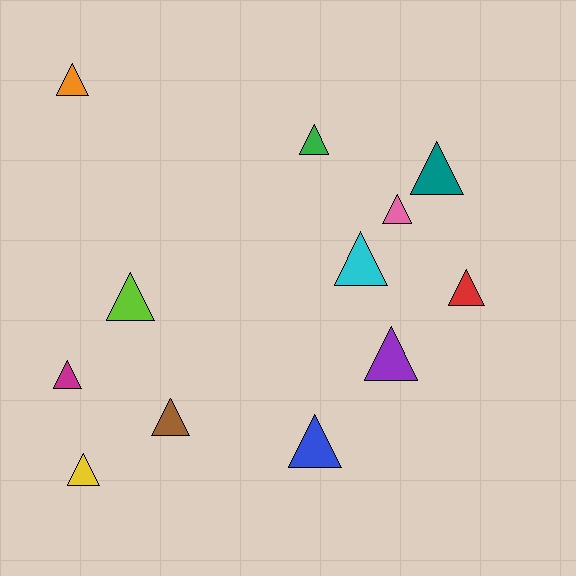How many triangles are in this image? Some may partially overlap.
There are 12 triangles.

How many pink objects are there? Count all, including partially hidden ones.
There is 1 pink object.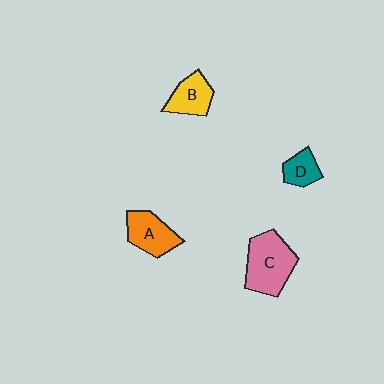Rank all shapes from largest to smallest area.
From largest to smallest: C (pink), A (orange), B (yellow), D (teal).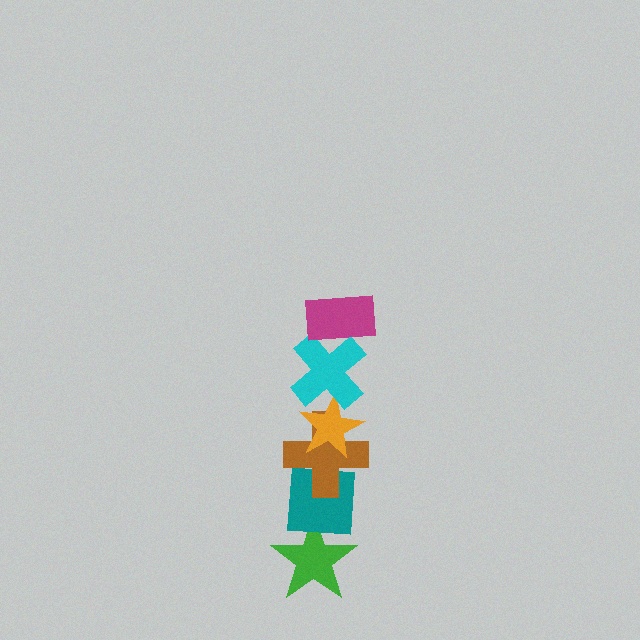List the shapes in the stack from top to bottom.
From top to bottom: the magenta rectangle, the cyan cross, the orange star, the brown cross, the teal square, the green star.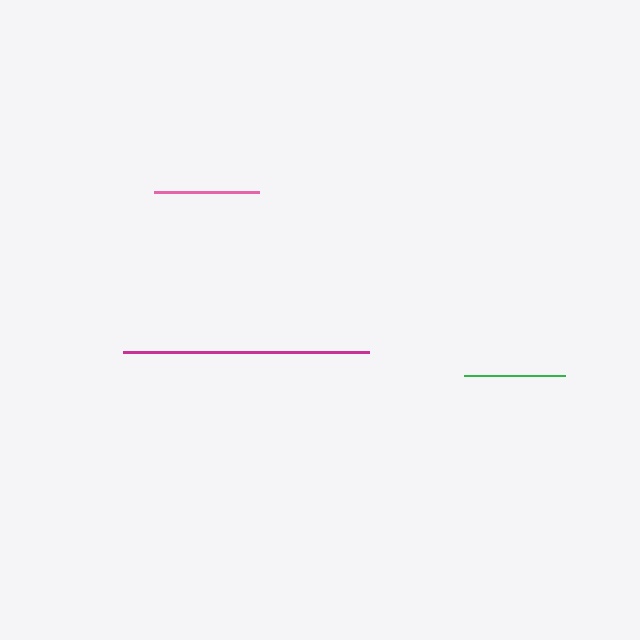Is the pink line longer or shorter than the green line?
The pink line is longer than the green line.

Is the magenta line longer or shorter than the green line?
The magenta line is longer than the green line.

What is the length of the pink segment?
The pink segment is approximately 105 pixels long.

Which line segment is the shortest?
The green line is the shortest at approximately 101 pixels.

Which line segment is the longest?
The magenta line is the longest at approximately 246 pixels.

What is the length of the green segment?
The green segment is approximately 101 pixels long.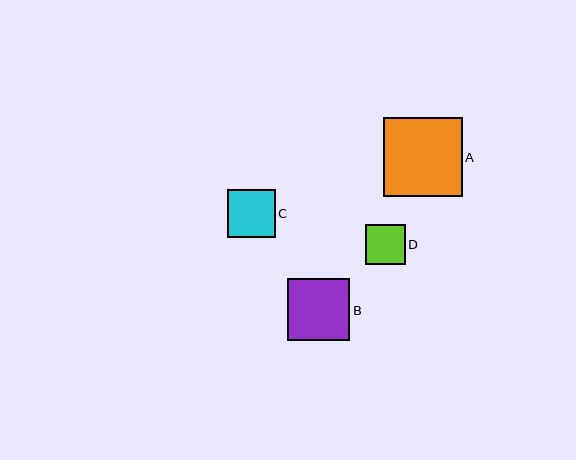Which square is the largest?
Square A is the largest with a size of approximately 79 pixels.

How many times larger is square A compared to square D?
Square A is approximately 2.0 times the size of square D.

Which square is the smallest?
Square D is the smallest with a size of approximately 39 pixels.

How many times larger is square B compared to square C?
Square B is approximately 1.3 times the size of square C.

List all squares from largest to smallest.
From largest to smallest: A, B, C, D.